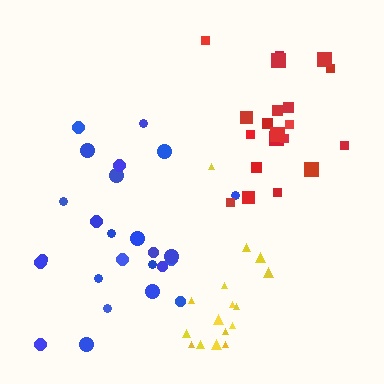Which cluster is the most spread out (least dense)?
Red.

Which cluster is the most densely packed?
Blue.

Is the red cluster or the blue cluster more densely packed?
Blue.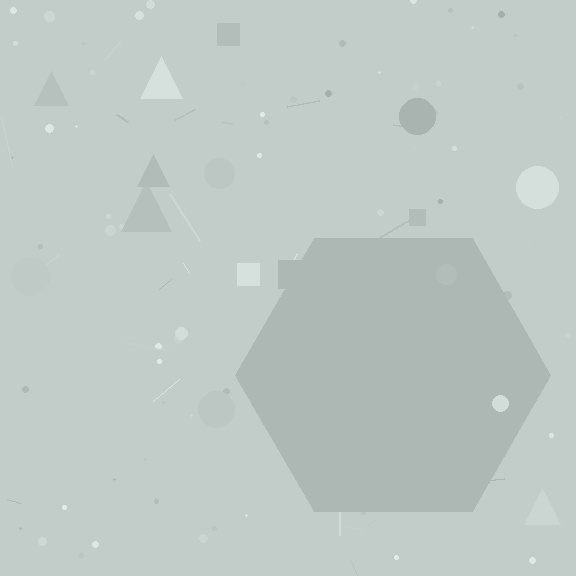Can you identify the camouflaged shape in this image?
The camouflaged shape is a hexagon.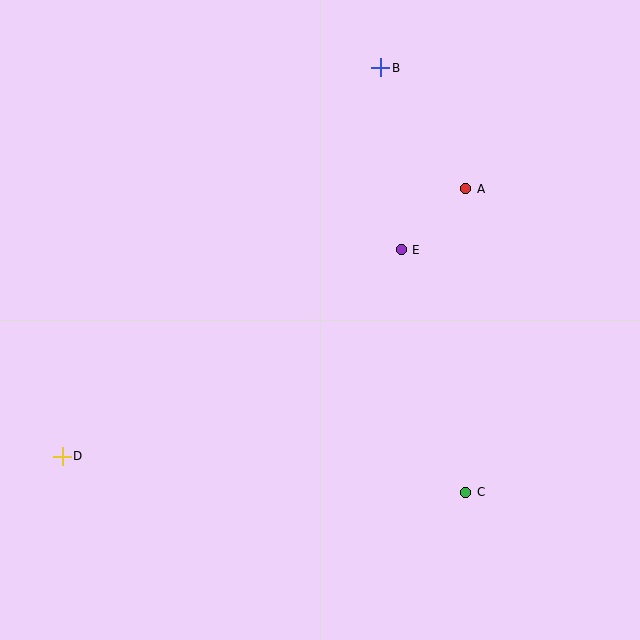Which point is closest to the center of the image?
Point E at (401, 250) is closest to the center.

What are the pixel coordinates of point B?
Point B is at (381, 68).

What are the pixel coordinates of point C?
Point C is at (466, 492).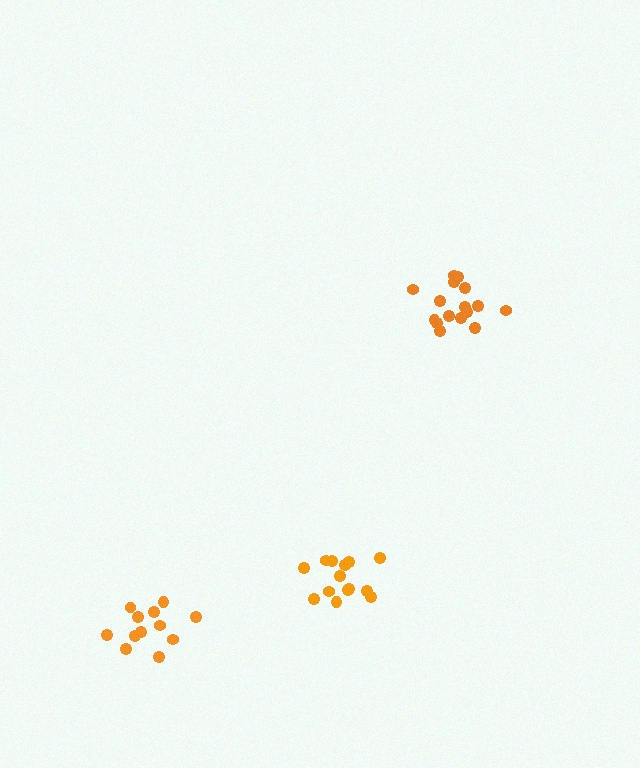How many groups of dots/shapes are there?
There are 3 groups.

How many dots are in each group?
Group 1: 16 dots, Group 2: 12 dots, Group 3: 14 dots (42 total).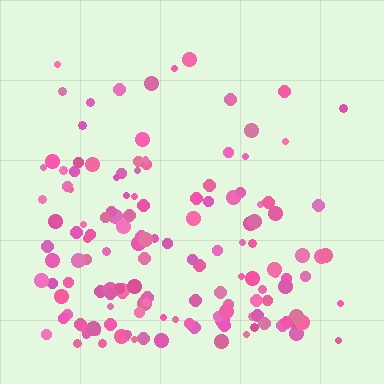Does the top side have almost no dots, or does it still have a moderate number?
Still a moderate number, just noticeably fewer than the bottom.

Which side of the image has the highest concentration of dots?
The bottom.